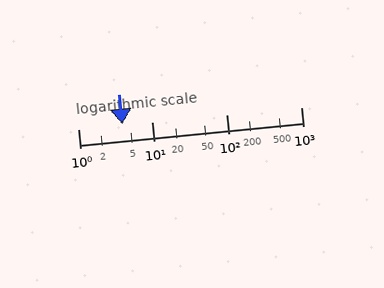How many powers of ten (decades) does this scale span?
The scale spans 3 decades, from 1 to 1000.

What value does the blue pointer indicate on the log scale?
The pointer indicates approximately 4.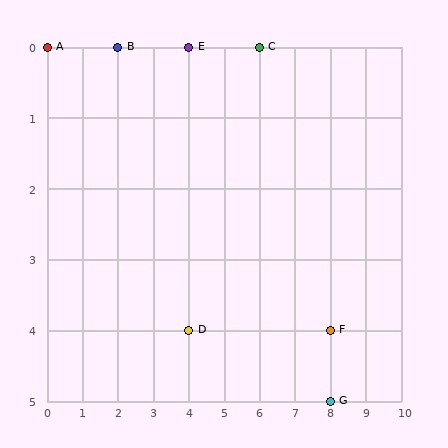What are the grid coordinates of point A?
Point A is at grid coordinates (0, 0).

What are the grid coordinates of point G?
Point G is at grid coordinates (8, 5).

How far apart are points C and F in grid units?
Points C and F are 2 columns and 4 rows apart (about 4.5 grid units diagonally).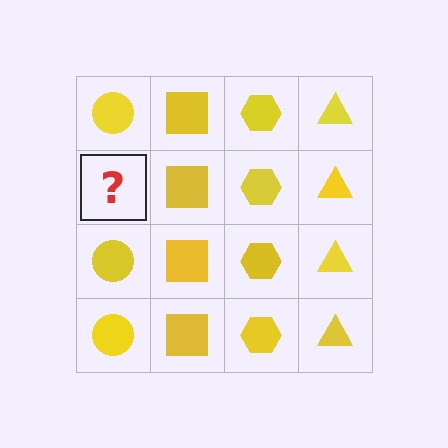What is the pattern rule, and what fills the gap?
The rule is that each column has a consistent shape. The gap should be filled with a yellow circle.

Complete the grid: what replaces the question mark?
The question mark should be replaced with a yellow circle.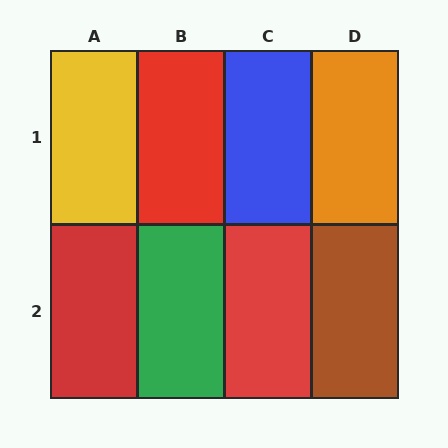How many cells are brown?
1 cell is brown.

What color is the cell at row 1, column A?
Yellow.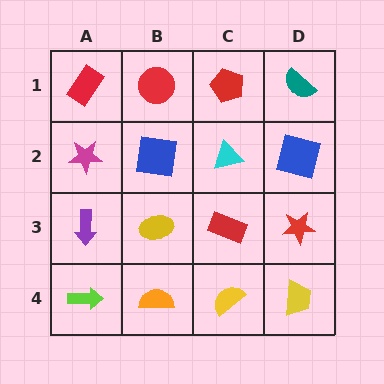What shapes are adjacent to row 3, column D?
A blue square (row 2, column D), a yellow trapezoid (row 4, column D), a red rectangle (row 3, column C).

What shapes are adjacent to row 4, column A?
A purple arrow (row 3, column A), an orange semicircle (row 4, column B).